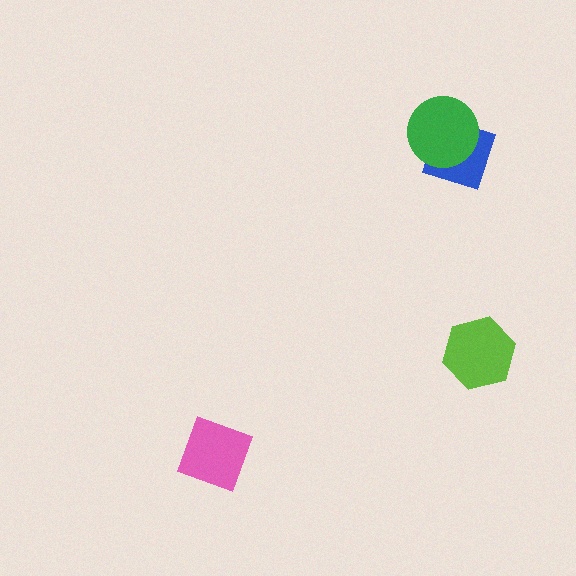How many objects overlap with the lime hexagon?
0 objects overlap with the lime hexagon.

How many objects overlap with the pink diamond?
0 objects overlap with the pink diamond.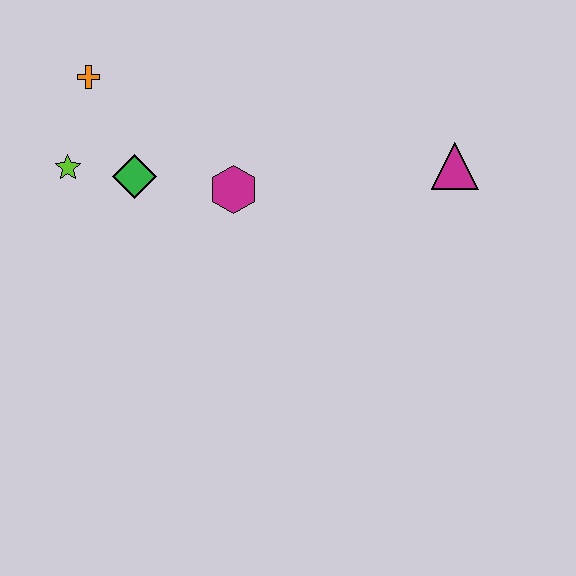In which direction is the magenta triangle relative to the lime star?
The magenta triangle is to the right of the lime star.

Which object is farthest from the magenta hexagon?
The magenta triangle is farthest from the magenta hexagon.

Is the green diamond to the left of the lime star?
No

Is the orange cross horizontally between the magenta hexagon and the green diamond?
No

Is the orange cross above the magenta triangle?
Yes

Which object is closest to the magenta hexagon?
The green diamond is closest to the magenta hexagon.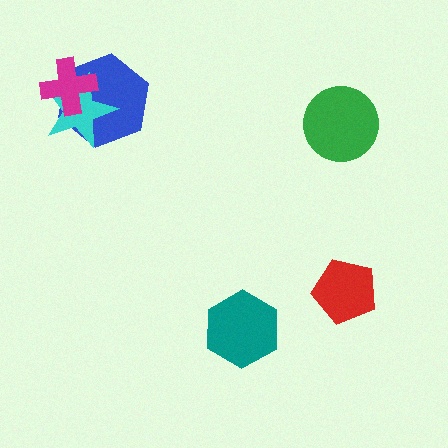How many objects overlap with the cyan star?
2 objects overlap with the cyan star.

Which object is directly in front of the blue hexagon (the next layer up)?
The cyan star is directly in front of the blue hexagon.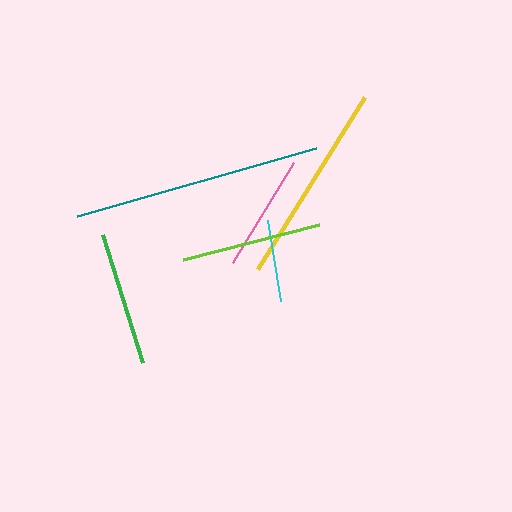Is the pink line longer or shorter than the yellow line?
The yellow line is longer than the pink line.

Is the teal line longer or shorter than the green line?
The teal line is longer than the green line.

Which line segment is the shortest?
The cyan line is the shortest at approximately 82 pixels.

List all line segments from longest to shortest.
From longest to shortest: teal, yellow, lime, green, pink, cyan.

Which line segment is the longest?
The teal line is the longest at approximately 249 pixels.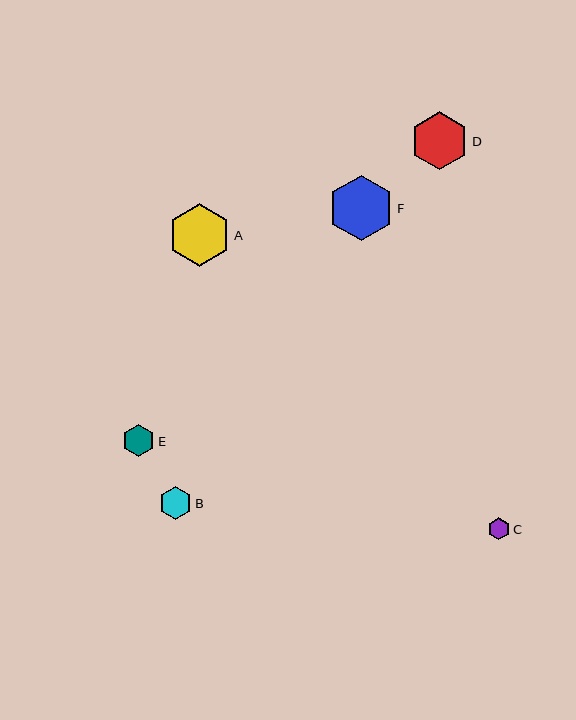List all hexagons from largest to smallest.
From largest to smallest: F, A, D, B, E, C.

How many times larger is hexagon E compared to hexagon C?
Hexagon E is approximately 1.5 times the size of hexagon C.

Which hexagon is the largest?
Hexagon F is the largest with a size of approximately 65 pixels.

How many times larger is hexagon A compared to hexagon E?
Hexagon A is approximately 1.9 times the size of hexagon E.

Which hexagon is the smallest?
Hexagon C is the smallest with a size of approximately 22 pixels.